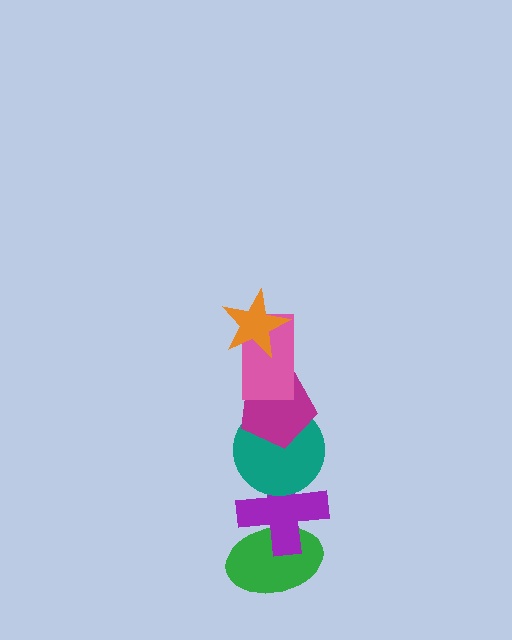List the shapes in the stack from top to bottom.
From top to bottom: the orange star, the pink rectangle, the magenta pentagon, the teal circle, the purple cross, the green ellipse.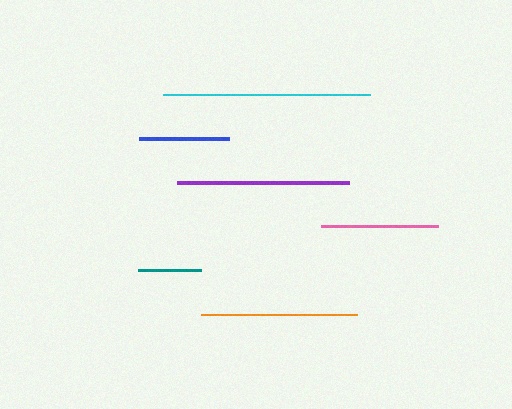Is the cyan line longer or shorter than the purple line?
The cyan line is longer than the purple line.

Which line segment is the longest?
The cyan line is the longest at approximately 206 pixels.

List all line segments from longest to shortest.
From longest to shortest: cyan, purple, orange, pink, blue, teal.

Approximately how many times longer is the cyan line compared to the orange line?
The cyan line is approximately 1.3 times the length of the orange line.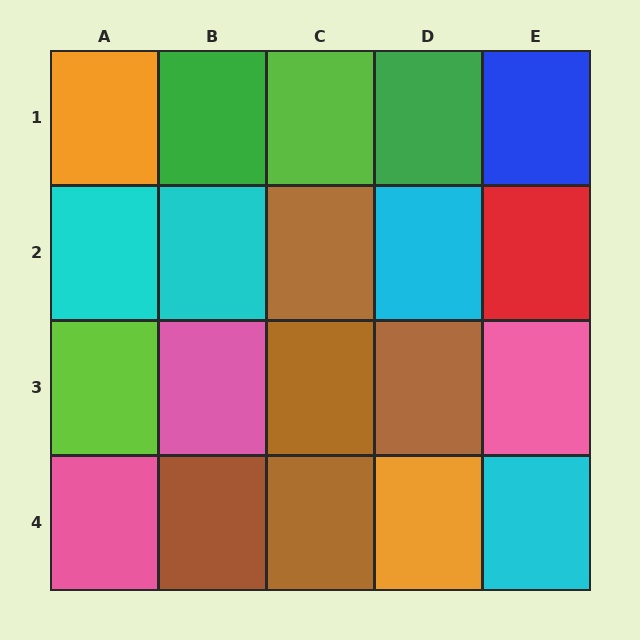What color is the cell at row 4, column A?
Pink.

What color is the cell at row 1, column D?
Green.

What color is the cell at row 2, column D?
Cyan.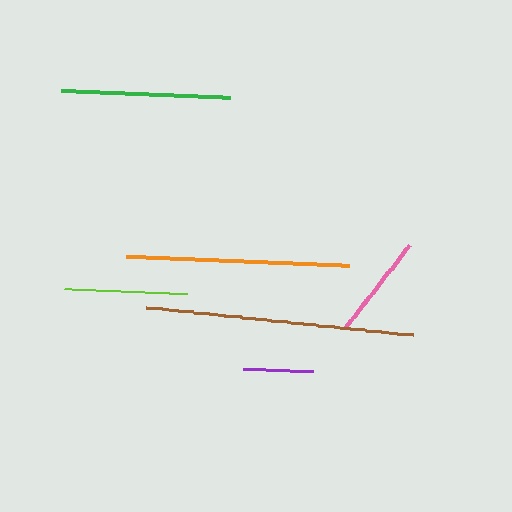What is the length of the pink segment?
The pink segment is approximately 104 pixels long.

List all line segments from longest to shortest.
From longest to shortest: brown, orange, green, lime, pink, purple.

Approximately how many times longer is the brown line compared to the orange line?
The brown line is approximately 1.2 times the length of the orange line.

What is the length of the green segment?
The green segment is approximately 169 pixels long.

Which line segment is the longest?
The brown line is the longest at approximately 268 pixels.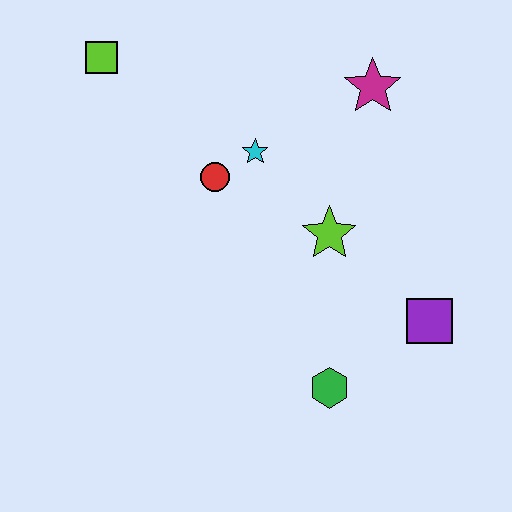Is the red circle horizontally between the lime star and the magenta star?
No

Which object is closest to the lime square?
The red circle is closest to the lime square.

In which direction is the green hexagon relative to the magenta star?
The green hexagon is below the magenta star.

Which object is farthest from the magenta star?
The green hexagon is farthest from the magenta star.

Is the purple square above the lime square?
No